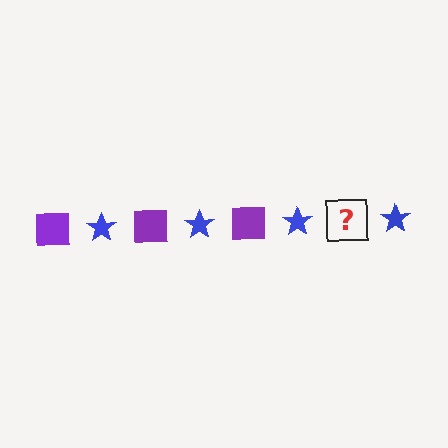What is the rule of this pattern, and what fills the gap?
The rule is that the pattern alternates between purple square and blue star. The gap should be filled with a purple square.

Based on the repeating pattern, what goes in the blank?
The blank should be a purple square.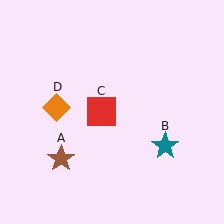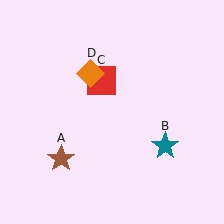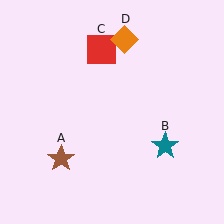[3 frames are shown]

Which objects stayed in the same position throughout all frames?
Brown star (object A) and teal star (object B) remained stationary.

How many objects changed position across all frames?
2 objects changed position: red square (object C), orange diamond (object D).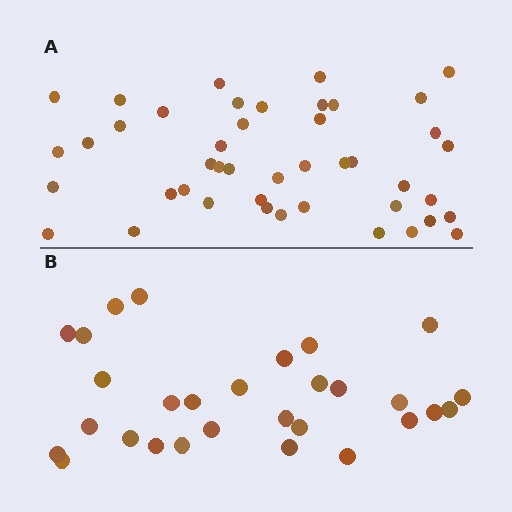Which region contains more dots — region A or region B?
Region A (the top region) has more dots.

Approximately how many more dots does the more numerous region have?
Region A has approximately 15 more dots than region B.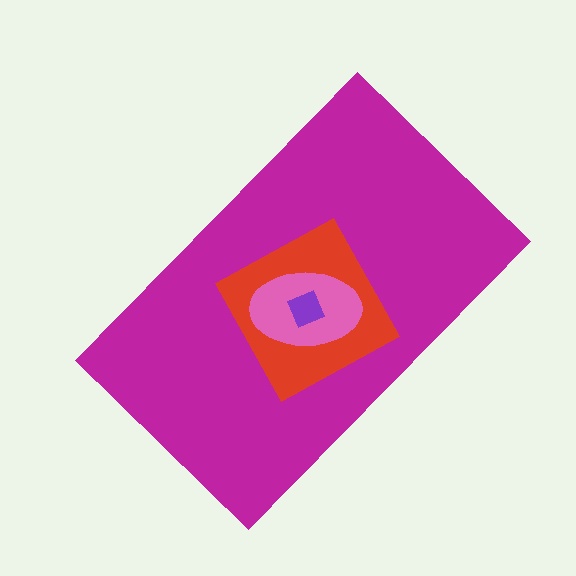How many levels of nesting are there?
4.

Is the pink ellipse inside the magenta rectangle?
Yes.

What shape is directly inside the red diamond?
The pink ellipse.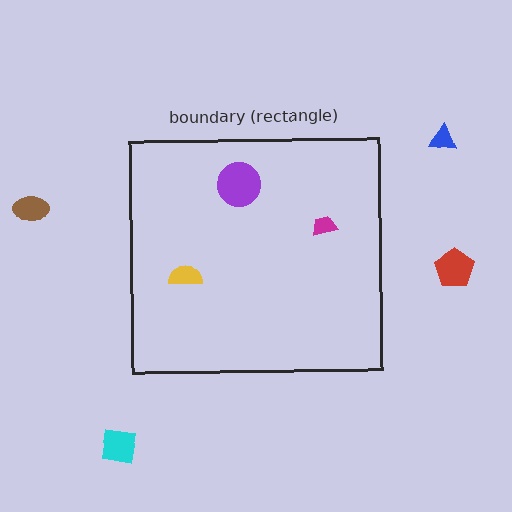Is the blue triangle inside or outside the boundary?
Outside.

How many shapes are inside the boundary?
3 inside, 4 outside.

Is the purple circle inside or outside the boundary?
Inside.